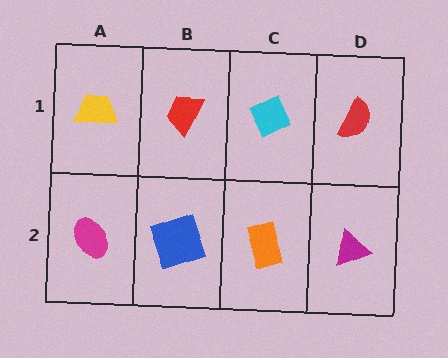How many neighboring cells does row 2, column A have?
2.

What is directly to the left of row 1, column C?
A red trapezoid.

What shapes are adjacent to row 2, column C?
A cyan diamond (row 1, column C), a blue square (row 2, column B), a magenta triangle (row 2, column D).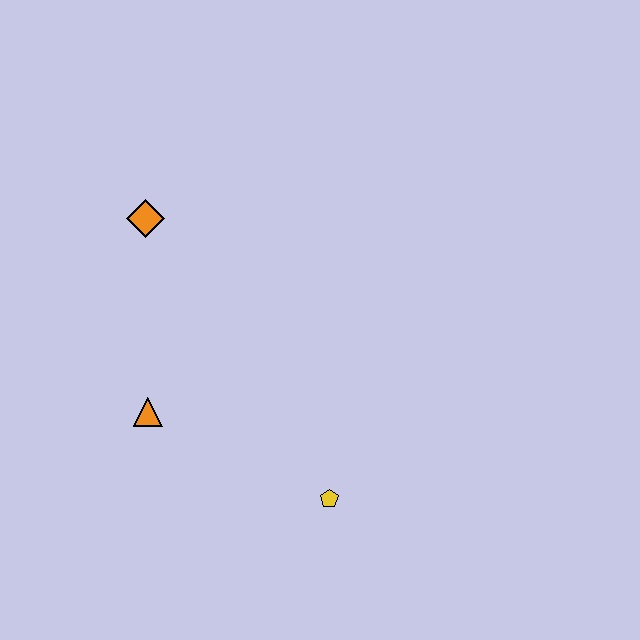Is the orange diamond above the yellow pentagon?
Yes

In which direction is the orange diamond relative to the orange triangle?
The orange diamond is above the orange triangle.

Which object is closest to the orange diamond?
The orange triangle is closest to the orange diamond.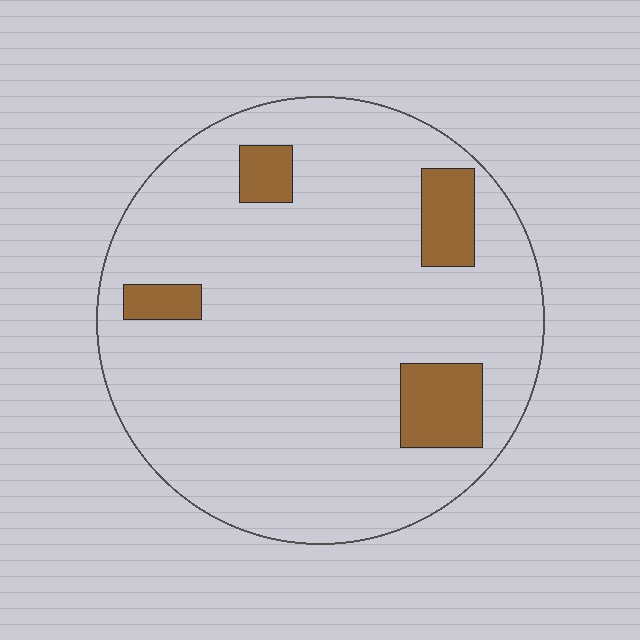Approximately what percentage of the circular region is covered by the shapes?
Approximately 10%.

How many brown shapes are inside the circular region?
4.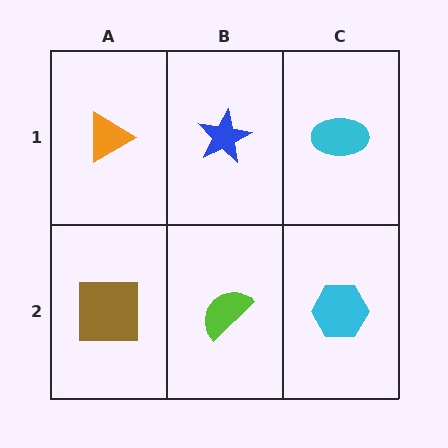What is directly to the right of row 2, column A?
A lime semicircle.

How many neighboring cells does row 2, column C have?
2.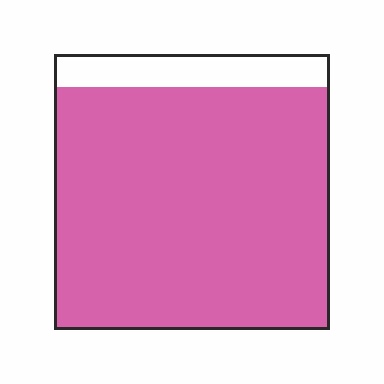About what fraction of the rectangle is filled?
About seven eighths (7/8).